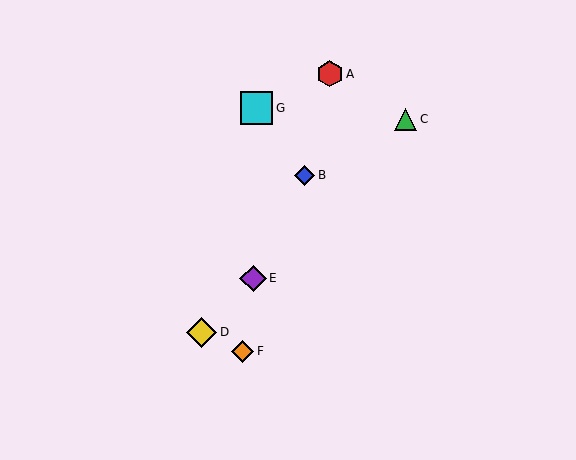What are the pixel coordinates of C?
Object C is at (406, 119).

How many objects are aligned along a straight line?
3 objects (C, D, E) are aligned along a straight line.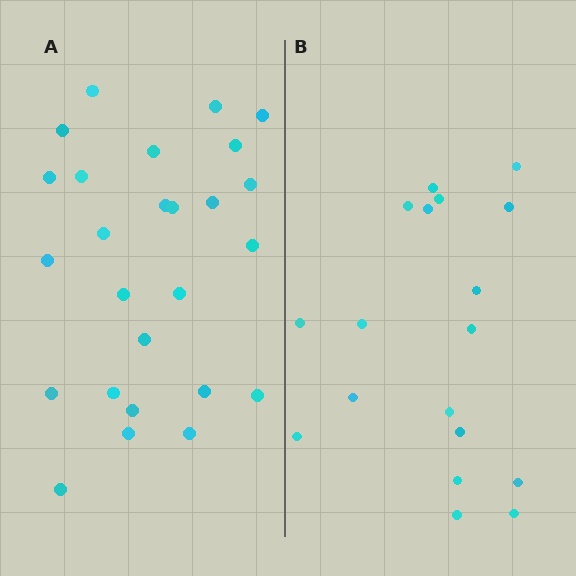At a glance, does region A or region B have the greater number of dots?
Region A (the left region) has more dots.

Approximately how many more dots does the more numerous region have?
Region A has roughly 8 or so more dots than region B.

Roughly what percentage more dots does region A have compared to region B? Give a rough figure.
About 45% more.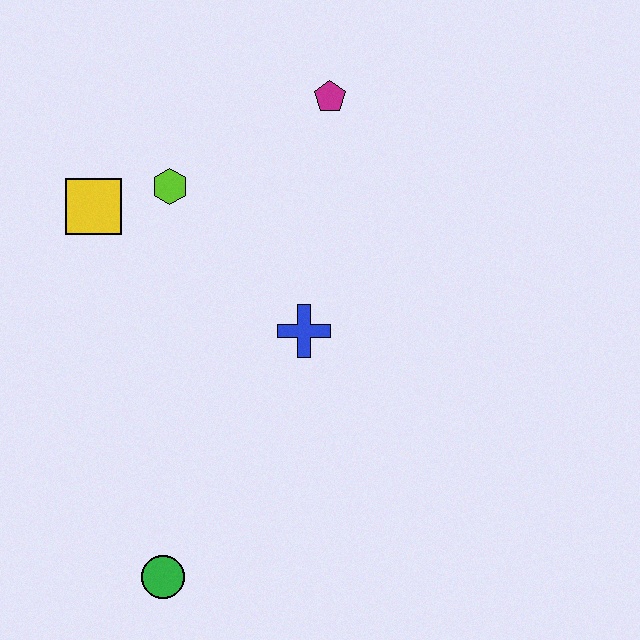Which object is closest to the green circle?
The blue cross is closest to the green circle.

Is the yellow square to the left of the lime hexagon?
Yes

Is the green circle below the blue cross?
Yes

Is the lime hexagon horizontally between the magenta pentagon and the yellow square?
Yes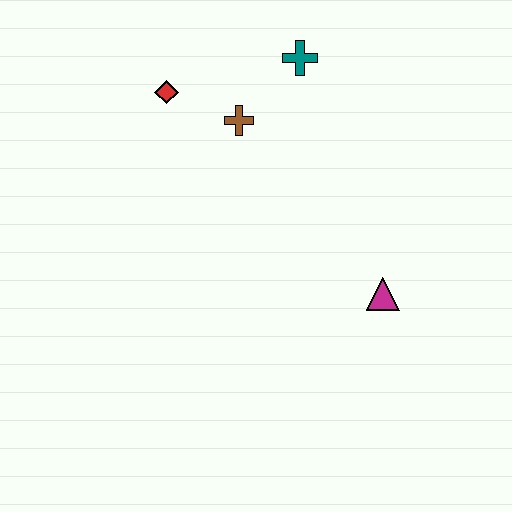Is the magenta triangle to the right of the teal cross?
Yes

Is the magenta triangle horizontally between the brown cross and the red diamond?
No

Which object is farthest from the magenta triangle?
The red diamond is farthest from the magenta triangle.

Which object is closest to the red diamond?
The brown cross is closest to the red diamond.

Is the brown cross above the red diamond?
No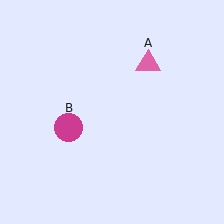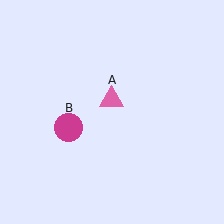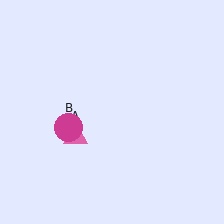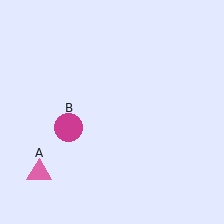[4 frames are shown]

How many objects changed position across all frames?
1 object changed position: pink triangle (object A).